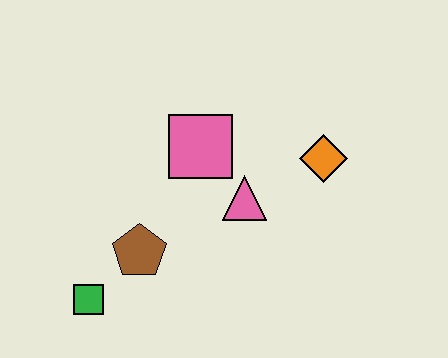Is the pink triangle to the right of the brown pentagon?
Yes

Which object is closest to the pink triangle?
The pink square is closest to the pink triangle.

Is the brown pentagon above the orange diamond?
No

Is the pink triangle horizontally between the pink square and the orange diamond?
Yes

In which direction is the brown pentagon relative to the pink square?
The brown pentagon is below the pink square.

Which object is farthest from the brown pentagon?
The orange diamond is farthest from the brown pentagon.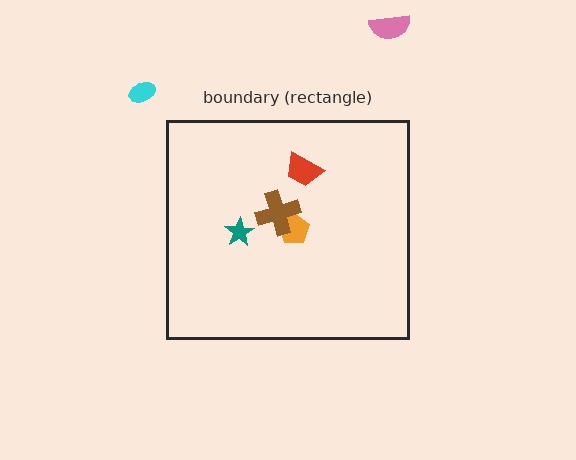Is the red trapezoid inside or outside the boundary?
Inside.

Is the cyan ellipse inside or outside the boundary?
Outside.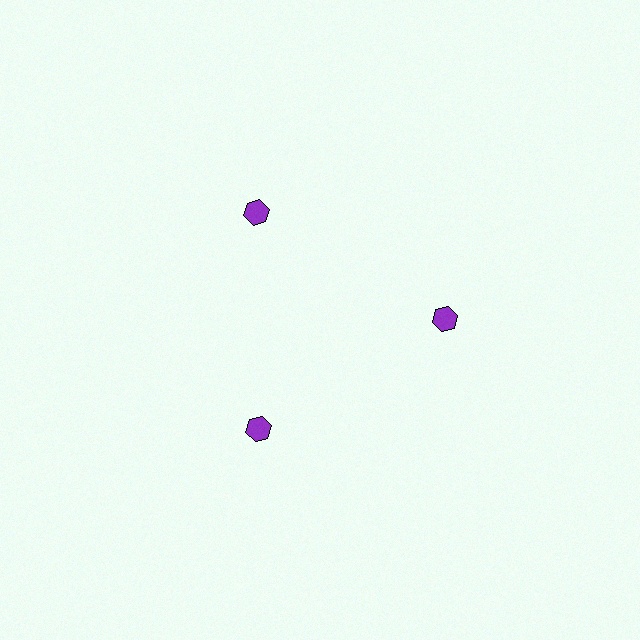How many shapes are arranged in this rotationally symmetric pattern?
There are 3 shapes, arranged in 3 groups of 1.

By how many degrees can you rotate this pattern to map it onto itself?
The pattern maps onto itself every 120 degrees of rotation.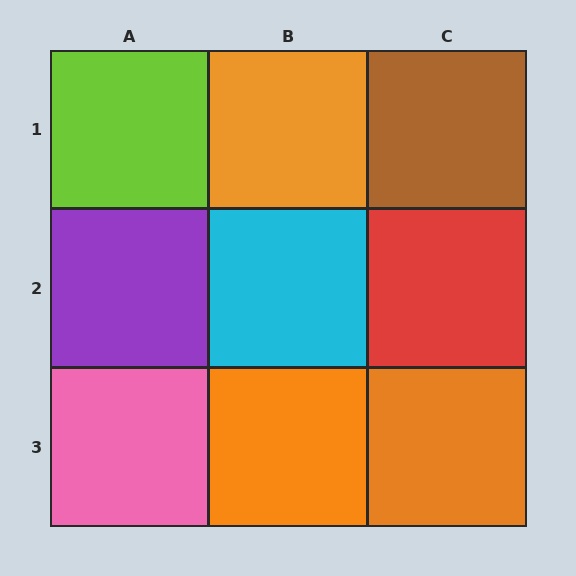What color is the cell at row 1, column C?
Brown.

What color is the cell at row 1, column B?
Orange.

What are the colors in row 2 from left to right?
Purple, cyan, red.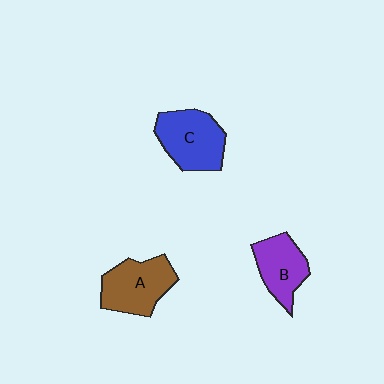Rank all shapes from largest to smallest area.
From largest to smallest: C (blue), A (brown), B (purple).